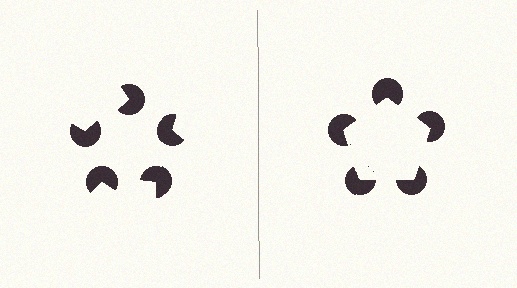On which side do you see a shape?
An illusory pentagon appears on the right side. On the left side the wedge cuts are rotated, so no coherent shape forms.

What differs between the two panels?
The pac-man discs are positioned identically on both sides; only the wedge orientations differ. On the right they align to a pentagon; on the left they are misaligned.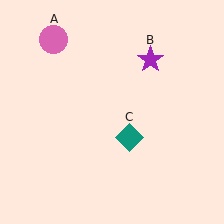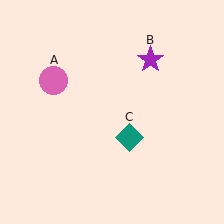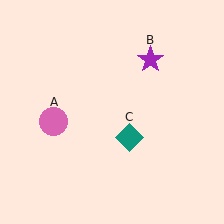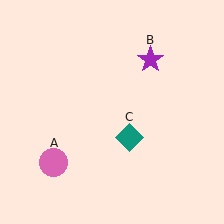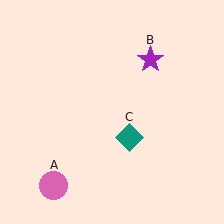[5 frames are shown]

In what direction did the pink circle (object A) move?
The pink circle (object A) moved down.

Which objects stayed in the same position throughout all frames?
Purple star (object B) and teal diamond (object C) remained stationary.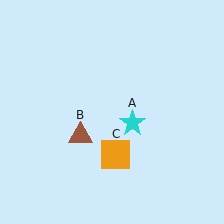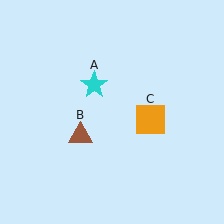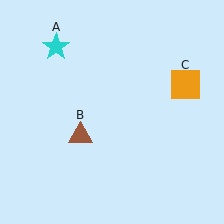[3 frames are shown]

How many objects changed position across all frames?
2 objects changed position: cyan star (object A), orange square (object C).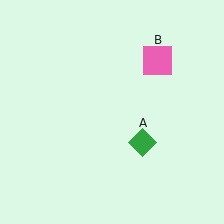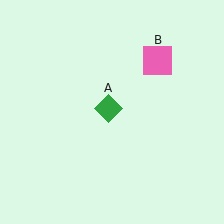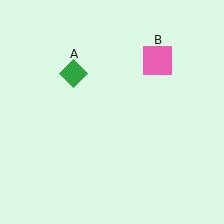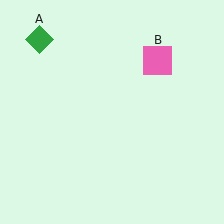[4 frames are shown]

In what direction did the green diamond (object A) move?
The green diamond (object A) moved up and to the left.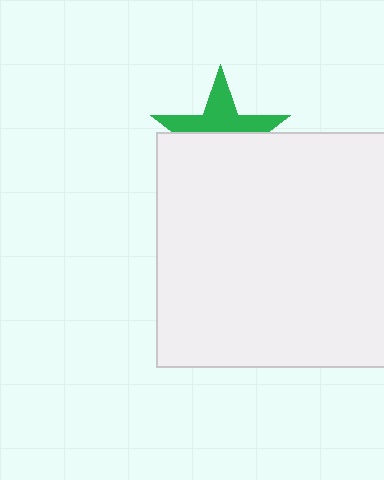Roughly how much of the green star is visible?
A small part of it is visible (roughly 44%).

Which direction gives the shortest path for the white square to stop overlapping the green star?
Moving down gives the shortest separation.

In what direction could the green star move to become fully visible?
The green star could move up. That would shift it out from behind the white square entirely.